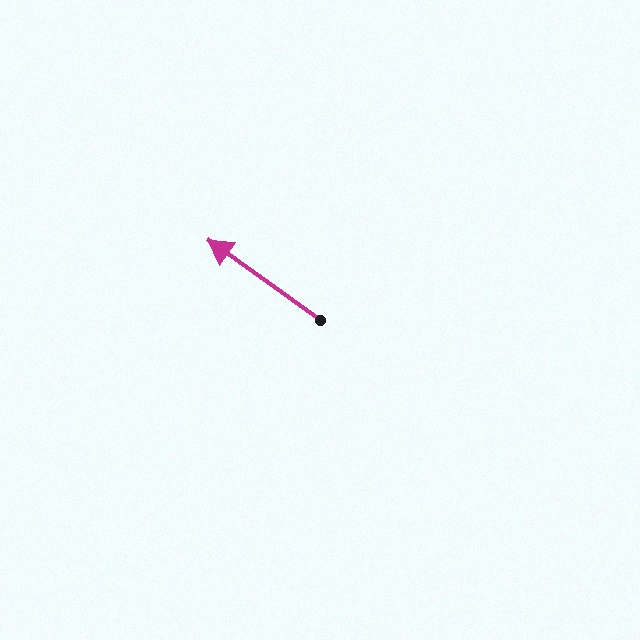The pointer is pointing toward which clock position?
Roughly 10 o'clock.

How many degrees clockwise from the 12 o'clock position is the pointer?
Approximately 306 degrees.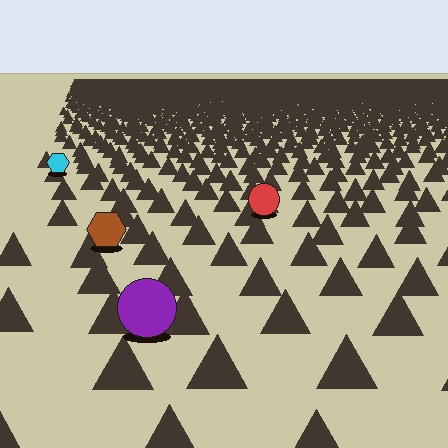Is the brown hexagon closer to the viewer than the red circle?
Yes. The brown hexagon is closer — you can tell from the texture gradient: the ground texture is coarser near it.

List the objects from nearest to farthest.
From nearest to farthest: the purple circle, the brown hexagon, the red circle, the cyan hexagon.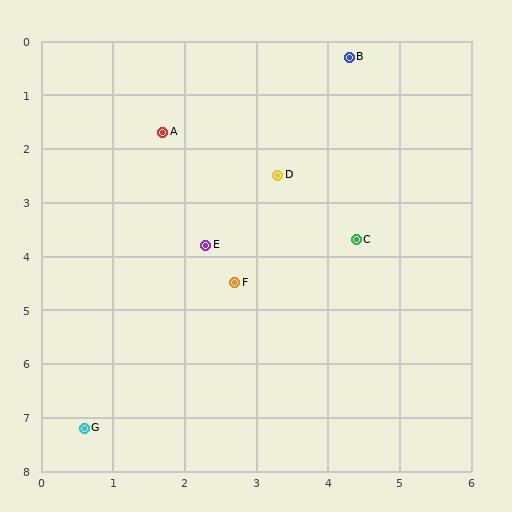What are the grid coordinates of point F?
Point F is at approximately (2.7, 4.5).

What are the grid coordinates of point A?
Point A is at approximately (1.7, 1.7).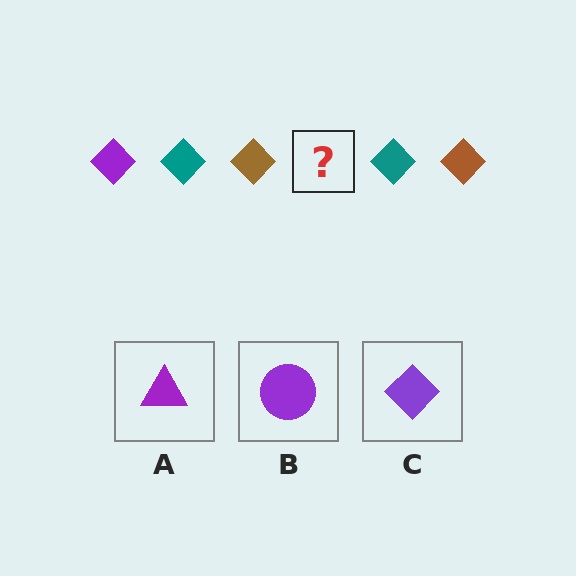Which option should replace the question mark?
Option C.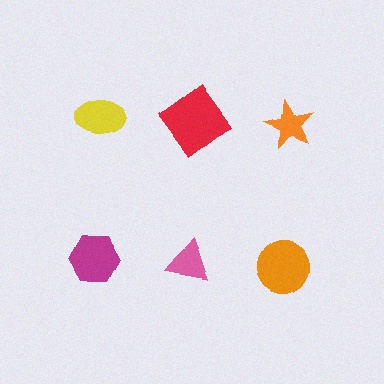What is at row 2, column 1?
A magenta hexagon.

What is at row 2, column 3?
An orange circle.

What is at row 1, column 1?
A yellow ellipse.